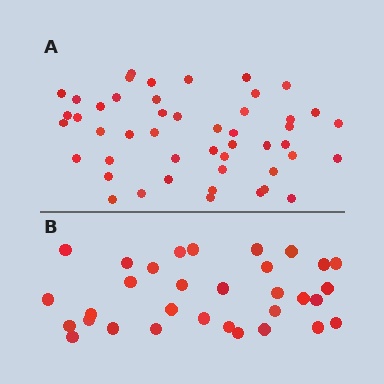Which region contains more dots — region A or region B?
Region A (the top region) has more dots.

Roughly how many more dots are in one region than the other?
Region A has approximately 15 more dots than region B.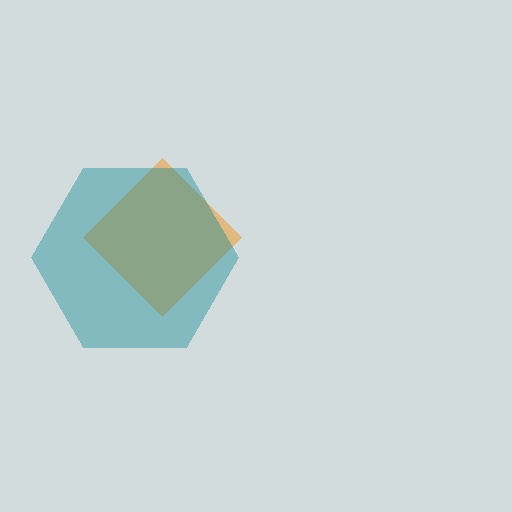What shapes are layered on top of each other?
The layered shapes are: an orange diamond, a teal hexagon.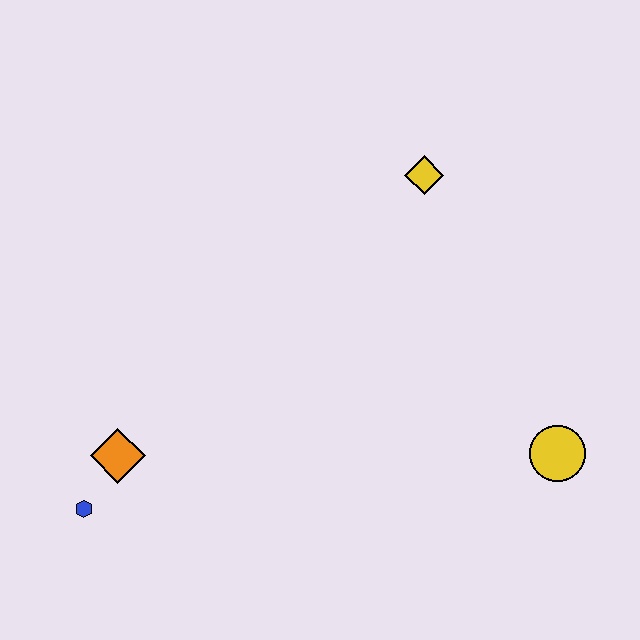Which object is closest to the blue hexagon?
The orange diamond is closest to the blue hexagon.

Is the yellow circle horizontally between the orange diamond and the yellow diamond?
No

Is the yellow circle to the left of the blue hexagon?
No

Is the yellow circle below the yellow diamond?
Yes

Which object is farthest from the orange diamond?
The yellow circle is farthest from the orange diamond.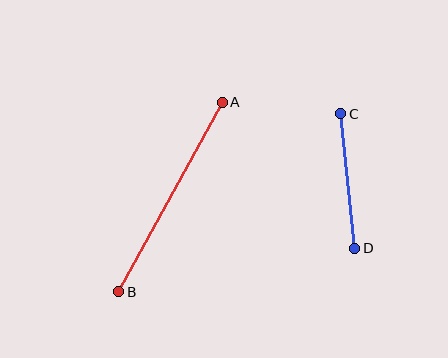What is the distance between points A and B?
The distance is approximately 216 pixels.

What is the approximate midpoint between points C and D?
The midpoint is at approximately (348, 181) pixels.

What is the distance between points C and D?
The distance is approximately 135 pixels.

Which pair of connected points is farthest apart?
Points A and B are farthest apart.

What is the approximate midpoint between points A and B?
The midpoint is at approximately (171, 197) pixels.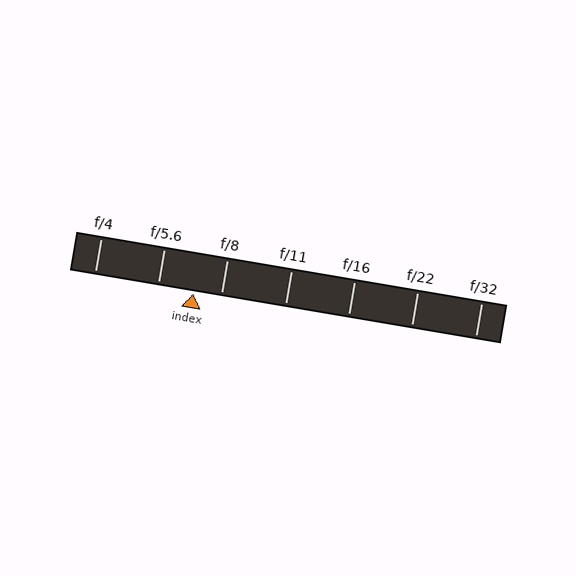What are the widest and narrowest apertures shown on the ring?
The widest aperture shown is f/4 and the narrowest is f/32.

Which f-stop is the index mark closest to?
The index mark is closest to f/8.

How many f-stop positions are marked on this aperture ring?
There are 7 f-stop positions marked.